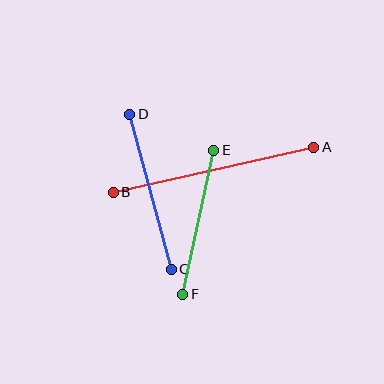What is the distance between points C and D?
The distance is approximately 160 pixels.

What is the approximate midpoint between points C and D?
The midpoint is at approximately (151, 192) pixels.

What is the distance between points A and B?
The distance is approximately 206 pixels.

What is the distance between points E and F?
The distance is approximately 147 pixels.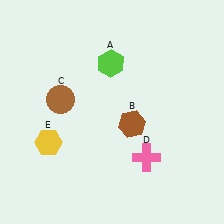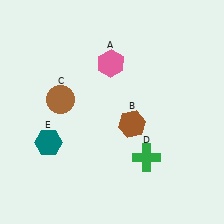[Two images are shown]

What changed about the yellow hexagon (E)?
In Image 1, E is yellow. In Image 2, it changed to teal.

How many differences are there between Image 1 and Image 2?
There are 3 differences between the two images.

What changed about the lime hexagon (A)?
In Image 1, A is lime. In Image 2, it changed to pink.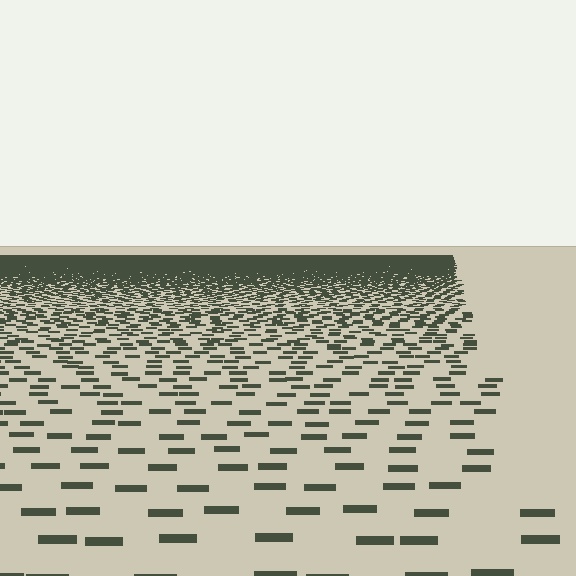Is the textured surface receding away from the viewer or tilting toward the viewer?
The surface is receding away from the viewer. Texture elements get smaller and denser toward the top.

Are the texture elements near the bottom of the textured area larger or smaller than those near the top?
Larger. Near the bottom, elements are closer to the viewer and appear at a bigger on-screen size.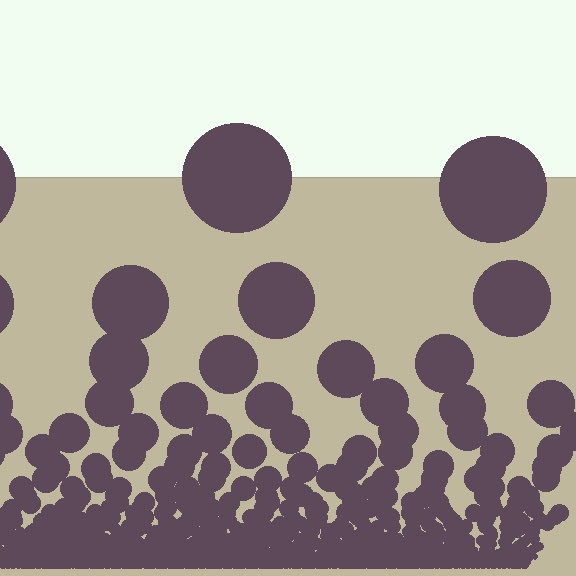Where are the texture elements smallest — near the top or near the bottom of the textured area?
Near the bottom.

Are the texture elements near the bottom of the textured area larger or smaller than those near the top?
Smaller. The gradient is inverted — elements near the bottom are smaller and denser.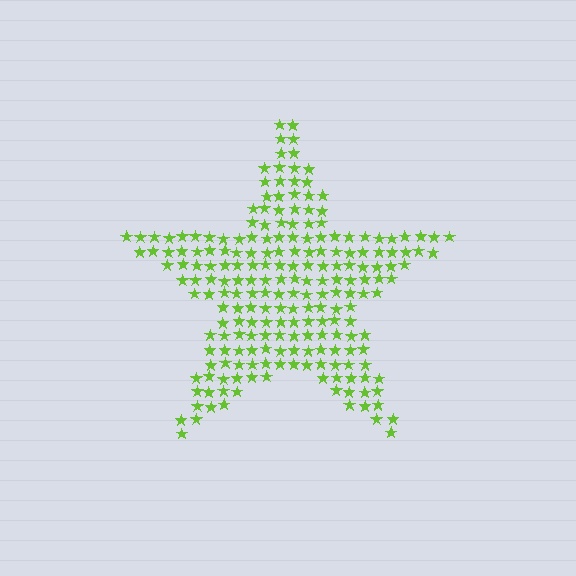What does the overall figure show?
The overall figure shows a star.